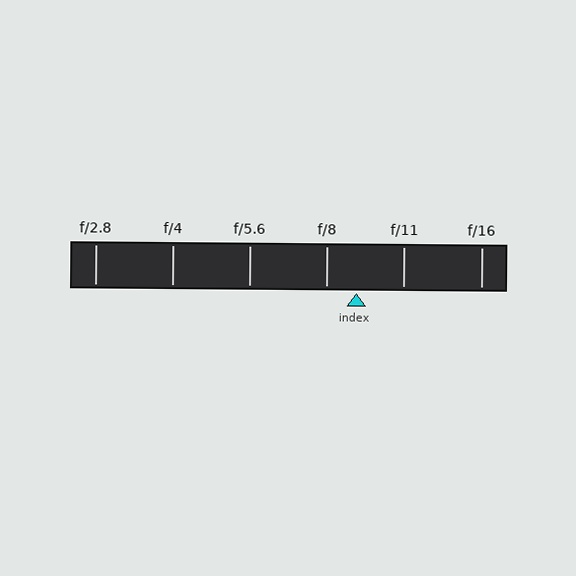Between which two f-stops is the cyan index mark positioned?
The index mark is between f/8 and f/11.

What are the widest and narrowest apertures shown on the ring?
The widest aperture shown is f/2.8 and the narrowest is f/16.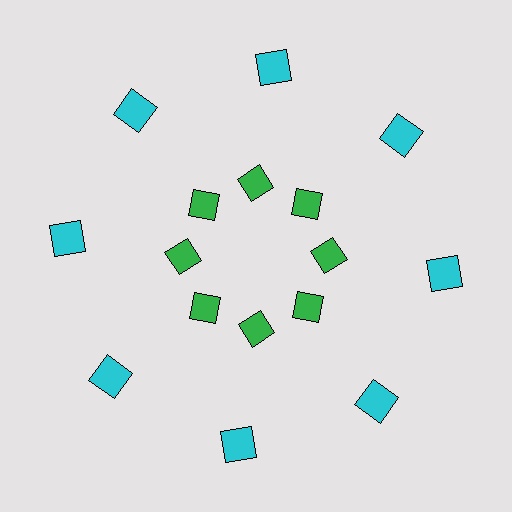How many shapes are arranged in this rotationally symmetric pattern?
There are 16 shapes, arranged in 8 groups of 2.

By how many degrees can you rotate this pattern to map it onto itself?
The pattern maps onto itself every 45 degrees of rotation.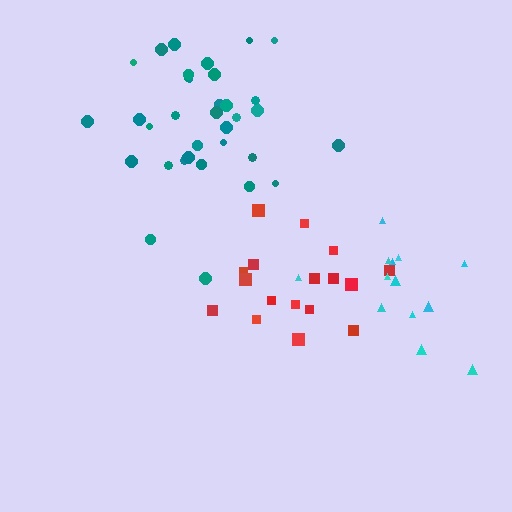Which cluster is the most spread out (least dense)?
Cyan.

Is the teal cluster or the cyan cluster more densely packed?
Teal.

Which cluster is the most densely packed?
Teal.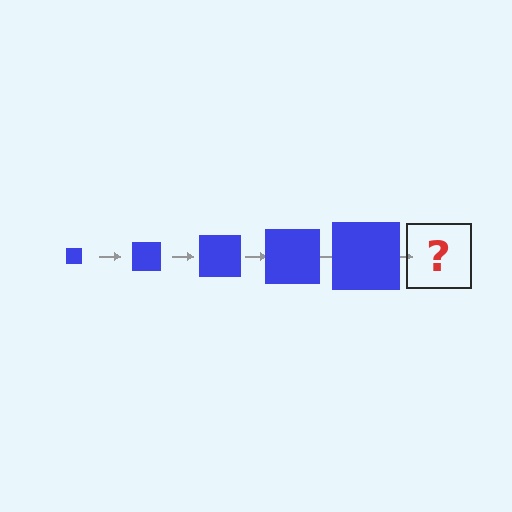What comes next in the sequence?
The next element should be a blue square, larger than the previous one.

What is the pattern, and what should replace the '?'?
The pattern is that the square gets progressively larger each step. The '?' should be a blue square, larger than the previous one.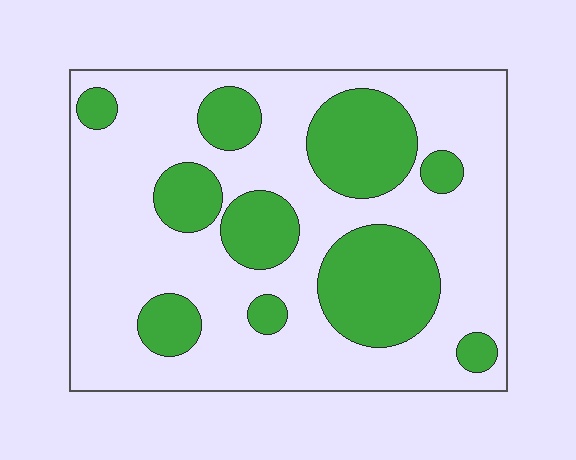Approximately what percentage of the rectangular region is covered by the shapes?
Approximately 30%.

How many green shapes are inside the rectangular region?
10.